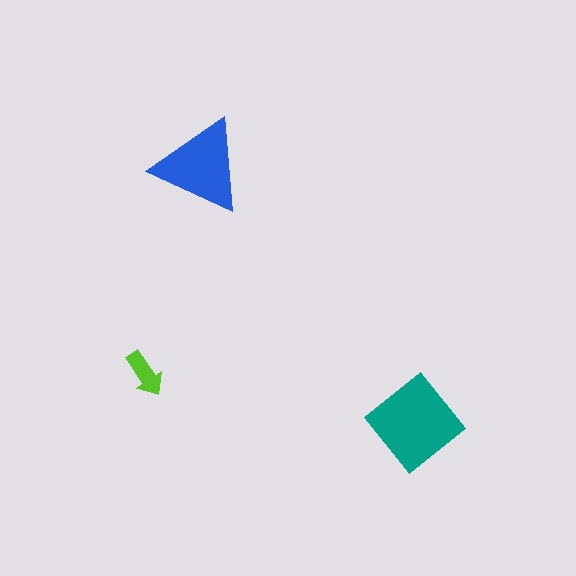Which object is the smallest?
The lime arrow.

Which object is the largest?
The teal diamond.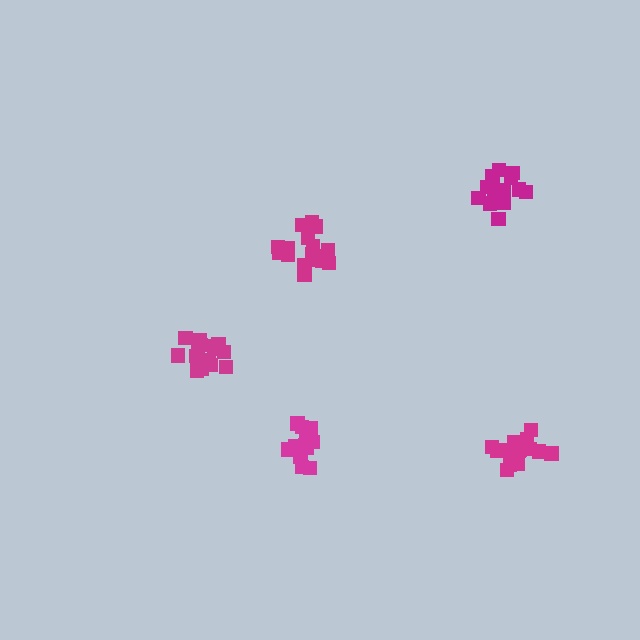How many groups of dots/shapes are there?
There are 5 groups.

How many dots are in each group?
Group 1: 16 dots, Group 2: 17 dots, Group 3: 16 dots, Group 4: 17 dots, Group 5: 17 dots (83 total).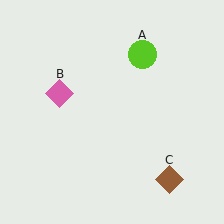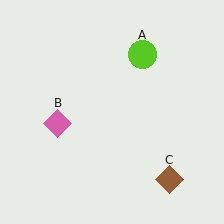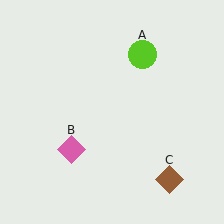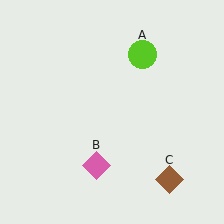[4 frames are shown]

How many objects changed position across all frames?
1 object changed position: pink diamond (object B).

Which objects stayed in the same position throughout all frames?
Lime circle (object A) and brown diamond (object C) remained stationary.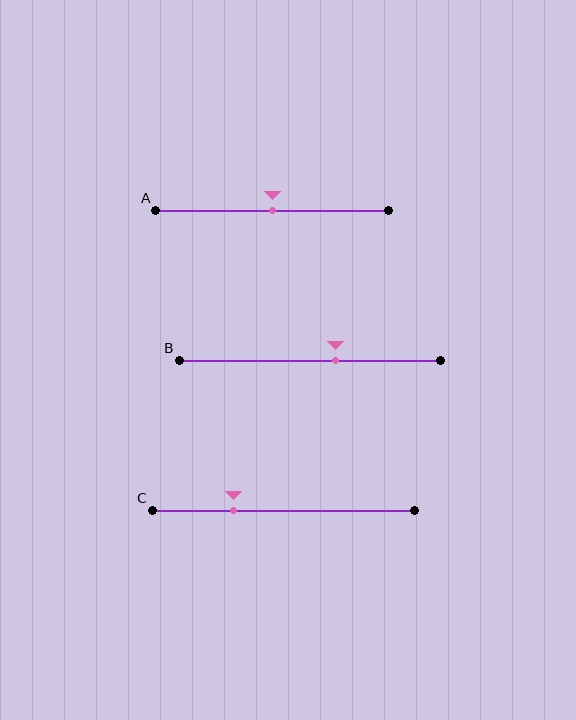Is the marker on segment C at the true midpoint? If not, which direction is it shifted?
No, the marker on segment C is shifted to the left by about 19% of the segment length.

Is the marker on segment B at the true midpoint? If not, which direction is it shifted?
No, the marker on segment B is shifted to the right by about 10% of the segment length.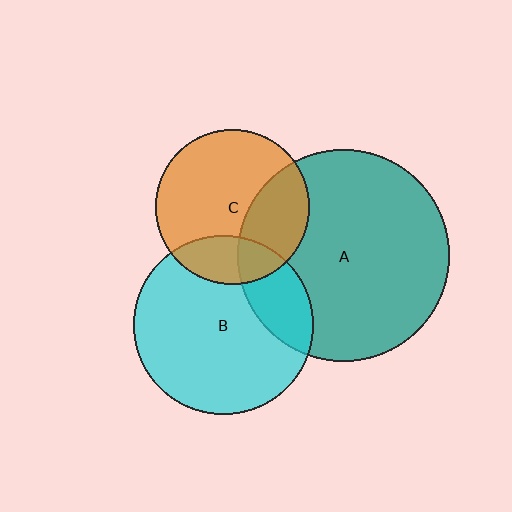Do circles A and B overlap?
Yes.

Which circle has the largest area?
Circle A (teal).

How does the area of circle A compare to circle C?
Approximately 1.9 times.